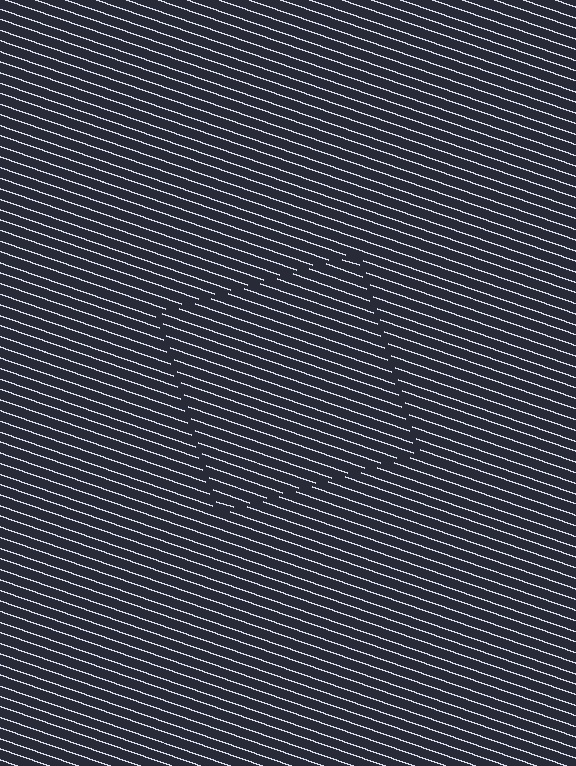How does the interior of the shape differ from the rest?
The interior of the shape contains the same grating, shifted by half a period — the contour is defined by the phase discontinuity where line-ends from the inner and outer gratings abut.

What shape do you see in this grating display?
An illusory square. The interior of the shape contains the same grating, shifted by half a period — the contour is defined by the phase discontinuity where line-ends from the inner and outer gratings abut.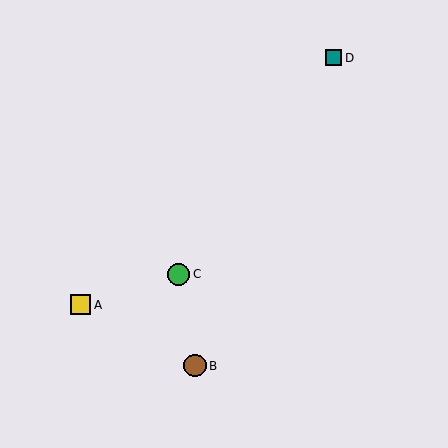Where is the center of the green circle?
The center of the green circle is at (179, 274).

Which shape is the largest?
The brown circle (labeled B) is the largest.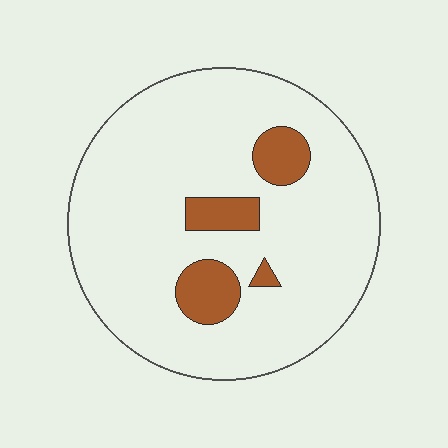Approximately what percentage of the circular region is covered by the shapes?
Approximately 10%.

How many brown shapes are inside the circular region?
4.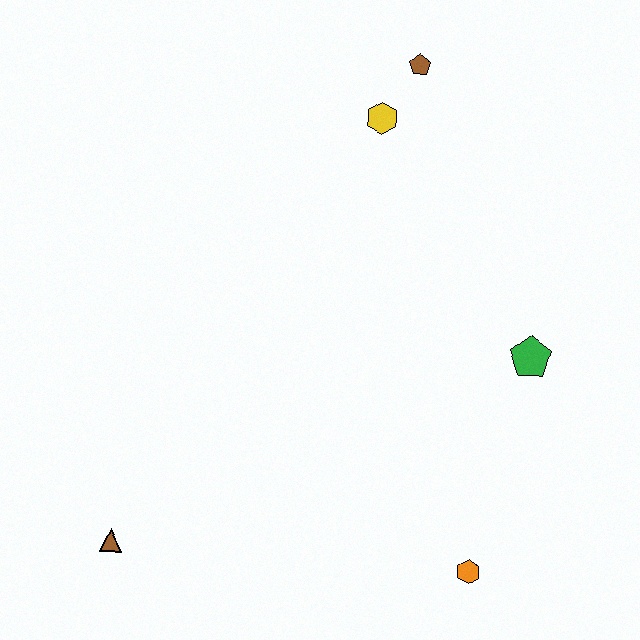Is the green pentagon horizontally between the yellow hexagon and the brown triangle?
No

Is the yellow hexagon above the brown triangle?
Yes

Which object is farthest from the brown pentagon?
The brown triangle is farthest from the brown pentagon.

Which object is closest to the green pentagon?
The orange hexagon is closest to the green pentagon.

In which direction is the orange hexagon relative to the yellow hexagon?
The orange hexagon is below the yellow hexagon.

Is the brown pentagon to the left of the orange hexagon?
Yes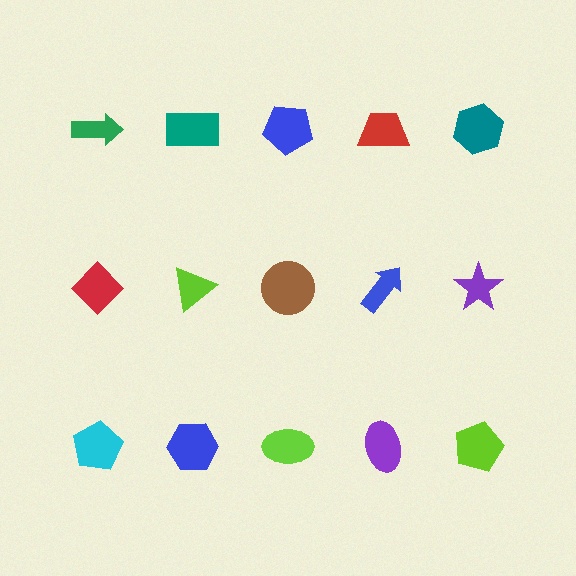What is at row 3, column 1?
A cyan pentagon.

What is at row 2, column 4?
A blue arrow.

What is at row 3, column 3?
A lime ellipse.